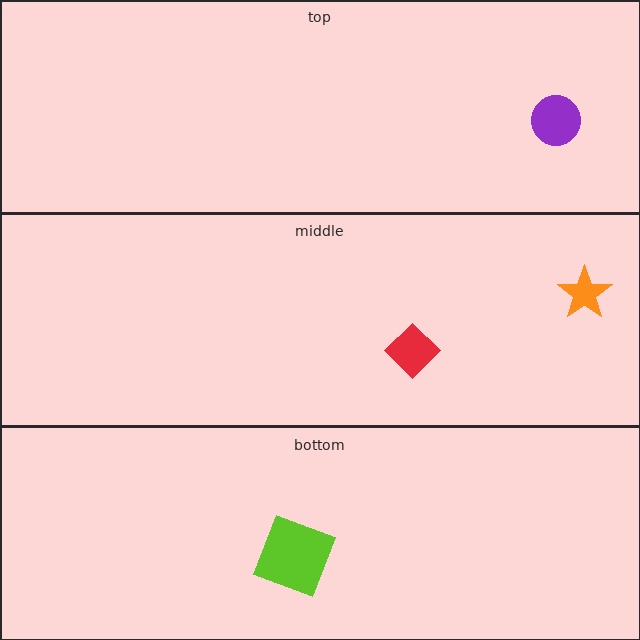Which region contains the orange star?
The middle region.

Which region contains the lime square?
The bottom region.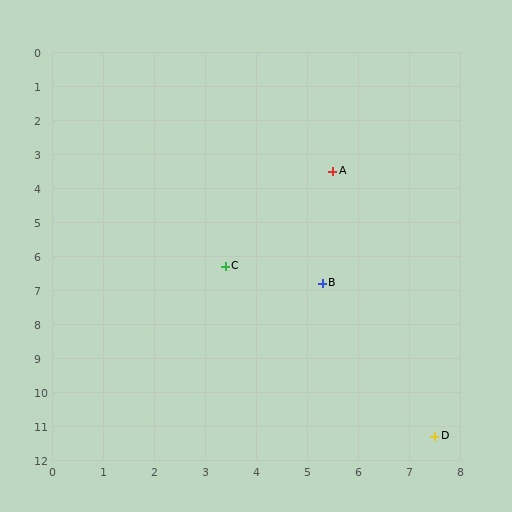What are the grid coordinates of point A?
Point A is at approximately (5.5, 3.5).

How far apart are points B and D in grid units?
Points B and D are about 5.0 grid units apart.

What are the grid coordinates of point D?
Point D is at approximately (7.5, 11.3).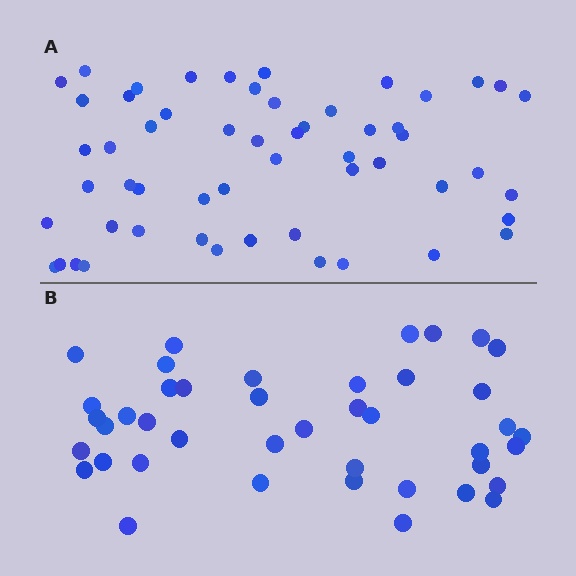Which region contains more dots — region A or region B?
Region A (the top region) has more dots.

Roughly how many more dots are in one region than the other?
Region A has approximately 15 more dots than region B.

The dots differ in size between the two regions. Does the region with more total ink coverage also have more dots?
No. Region B has more total ink coverage because its dots are larger, but region A actually contains more individual dots. Total area can be misleading — the number of items is what matters here.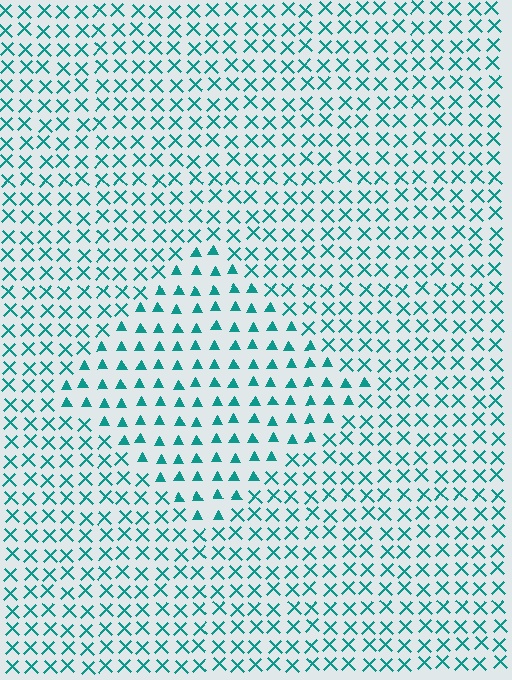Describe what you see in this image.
The image is filled with small teal elements arranged in a uniform grid. A diamond-shaped region contains triangles, while the surrounding area contains X marks. The boundary is defined purely by the change in element shape.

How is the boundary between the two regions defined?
The boundary is defined by a change in element shape: triangles inside vs. X marks outside. All elements share the same color and spacing.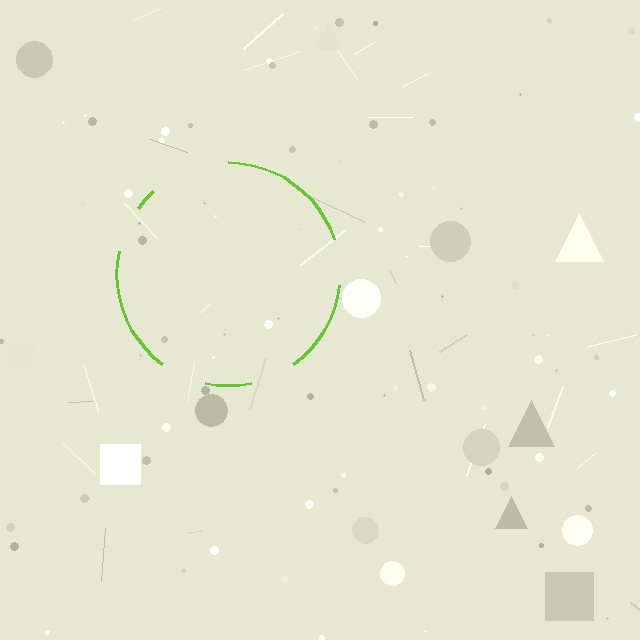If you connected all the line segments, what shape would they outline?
They would outline a circle.